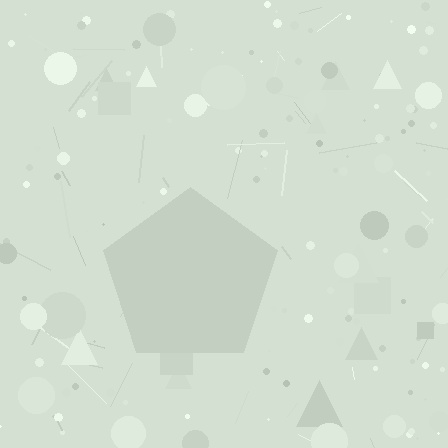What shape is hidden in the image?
A pentagon is hidden in the image.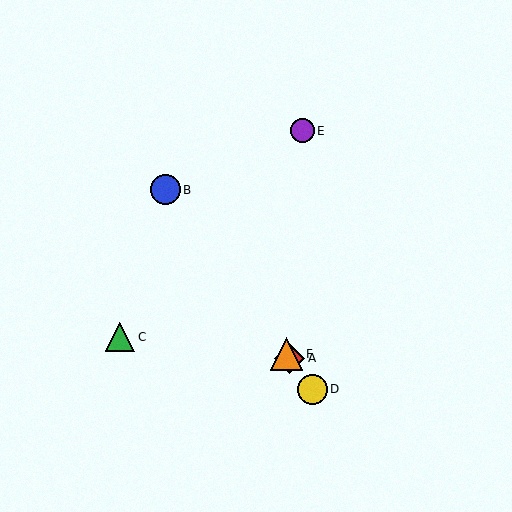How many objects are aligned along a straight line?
4 objects (A, B, D, F) are aligned along a straight line.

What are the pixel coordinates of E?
Object E is at (302, 131).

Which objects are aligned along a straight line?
Objects A, B, D, F are aligned along a straight line.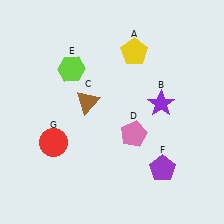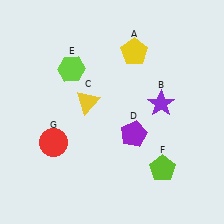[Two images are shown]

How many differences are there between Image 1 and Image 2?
There are 3 differences between the two images.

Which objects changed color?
C changed from brown to yellow. D changed from pink to purple. F changed from purple to lime.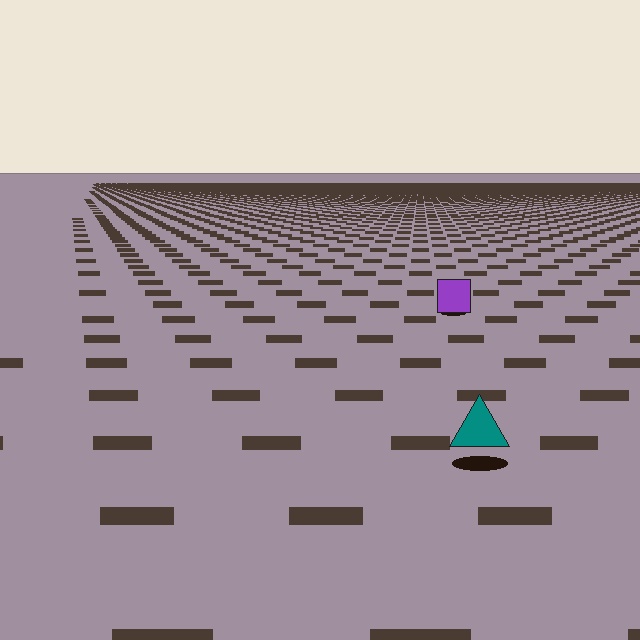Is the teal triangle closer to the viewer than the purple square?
Yes. The teal triangle is closer — you can tell from the texture gradient: the ground texture is coarser near it.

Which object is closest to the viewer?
The teal triangle is closest. The texture marks near it are larger and more spread out.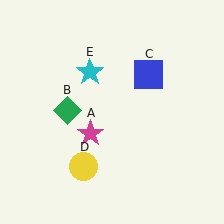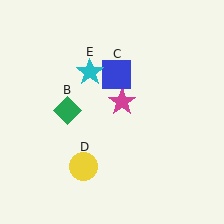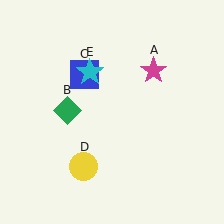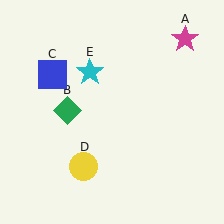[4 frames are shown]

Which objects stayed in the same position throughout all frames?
Green diamond (object B) and yellow circle (object D) and cyan star (object E) remained stationary.